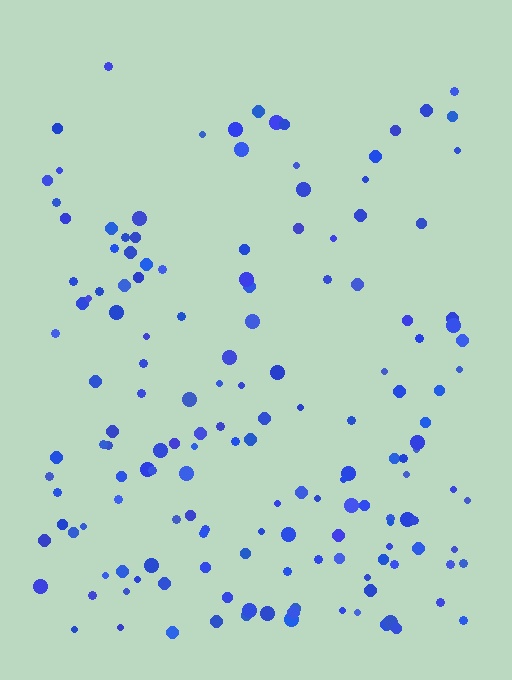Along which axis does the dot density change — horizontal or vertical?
Vertical.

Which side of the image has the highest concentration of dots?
The bottom.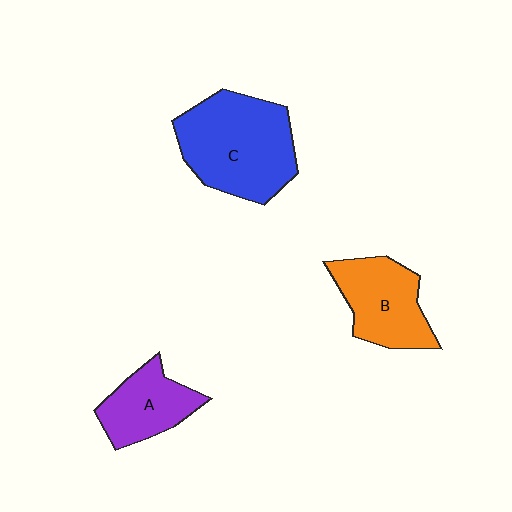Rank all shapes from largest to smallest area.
From largest to smallest: C (blue), B (orange), A (purple).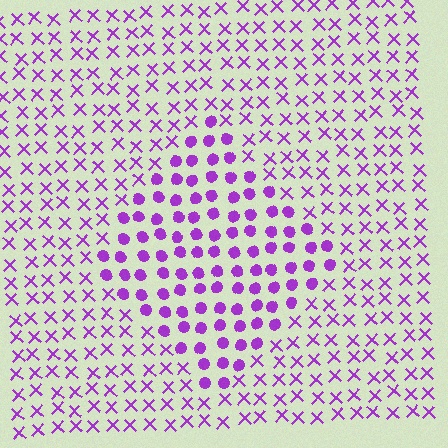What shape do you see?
I see a diamond.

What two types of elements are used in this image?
The image uses circles inside the diamond region and X marks outside it.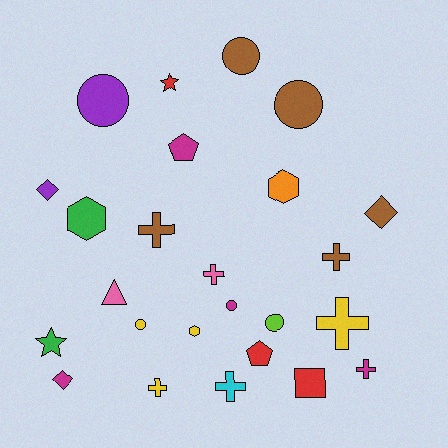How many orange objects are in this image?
There is 1 orange object.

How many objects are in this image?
There are 25 objects.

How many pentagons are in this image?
There are 2 pentagons.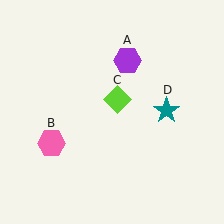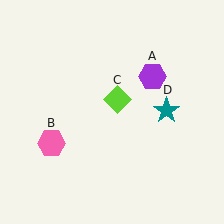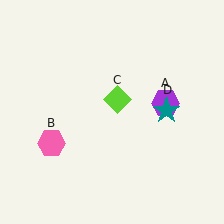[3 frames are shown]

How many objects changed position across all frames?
1 object changed position: purple hexagon (object A).